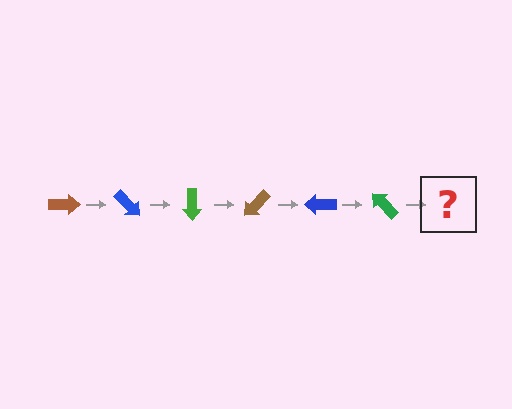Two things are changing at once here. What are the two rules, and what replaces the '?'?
The two rules are that it rotates 45 degrees each step and the color cycles through brown, blue, and green. The '?' should be a brown arrow, rotated 270 degrees from the start.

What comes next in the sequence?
The next element should be a brown arrow, rotated 270 degrees from the start.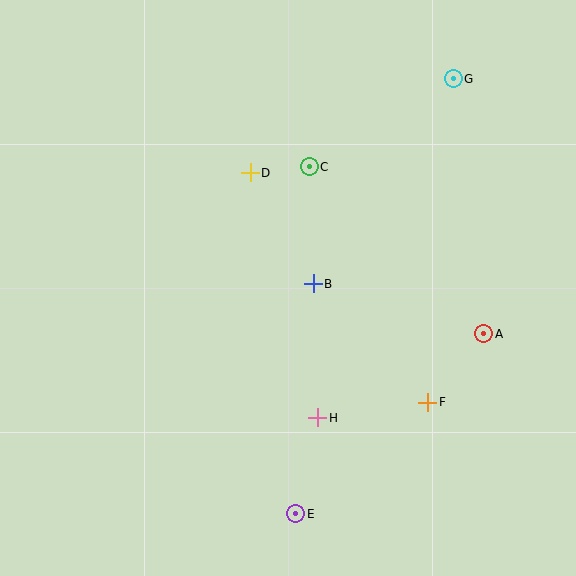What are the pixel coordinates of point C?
Point C is at (309, 167).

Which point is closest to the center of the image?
Point B at (313, 284) is closest to the center.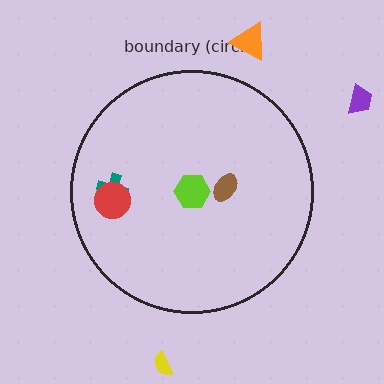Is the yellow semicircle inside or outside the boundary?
Outside.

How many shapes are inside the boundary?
4 inside, 3 outside.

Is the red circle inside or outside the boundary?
Inside.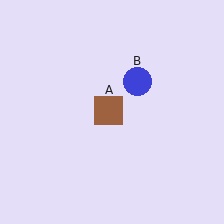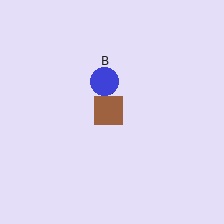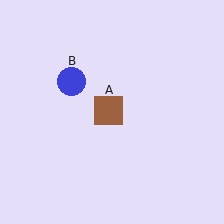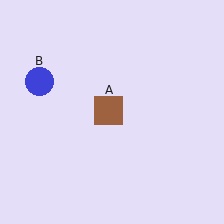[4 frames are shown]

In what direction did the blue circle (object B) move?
The blue circle (object B) moved left.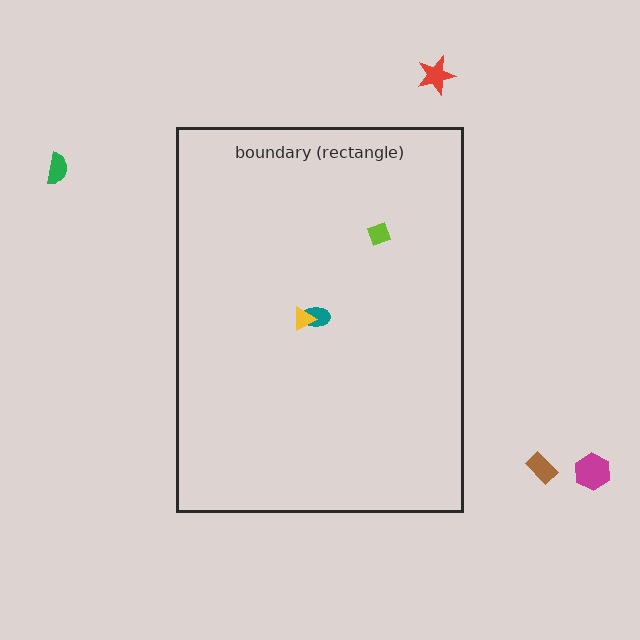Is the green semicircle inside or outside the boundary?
Outside.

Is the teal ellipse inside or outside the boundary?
Inside.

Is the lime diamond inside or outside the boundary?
Inside.